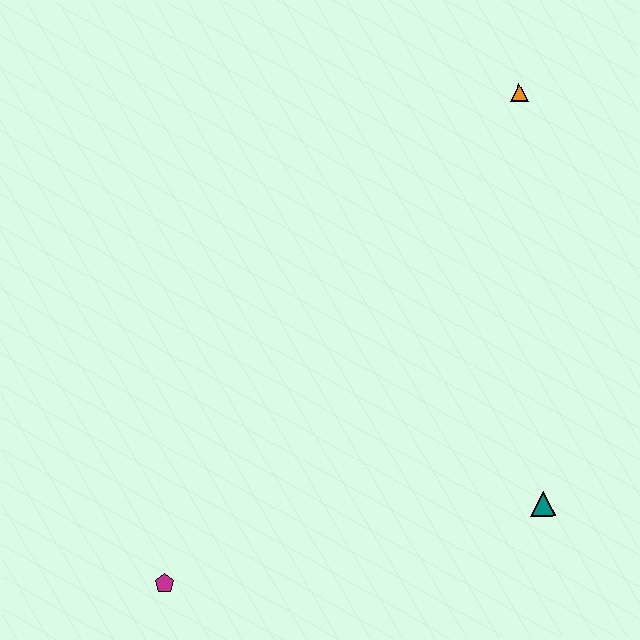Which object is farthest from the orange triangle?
The magenta pentagon is farthest from the orange triangle.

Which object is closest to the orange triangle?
The teal triangle is closest to the orange triangle.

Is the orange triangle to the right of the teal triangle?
No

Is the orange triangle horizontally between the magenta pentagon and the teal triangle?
Yes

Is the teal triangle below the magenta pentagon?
No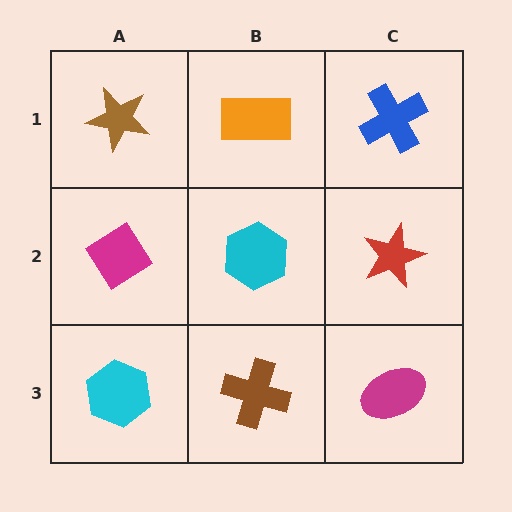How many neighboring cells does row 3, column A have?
2.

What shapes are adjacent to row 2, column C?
A blue cross (row 1, column C), a magenta ellipse (row 3, column C), a cyan hexagon (row 2, column B).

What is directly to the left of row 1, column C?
An orange rectangle.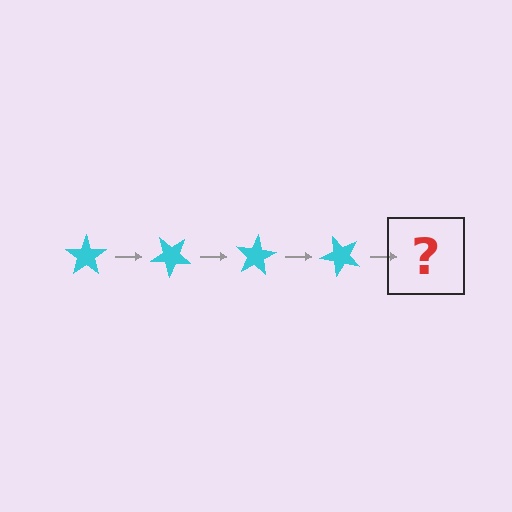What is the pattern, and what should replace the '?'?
The pattern is that the star rotates 40 degrees each step. The '?' should be a cyan star rotated 160 degrees.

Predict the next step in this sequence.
The next step is a cyan star rotated 160 degrees.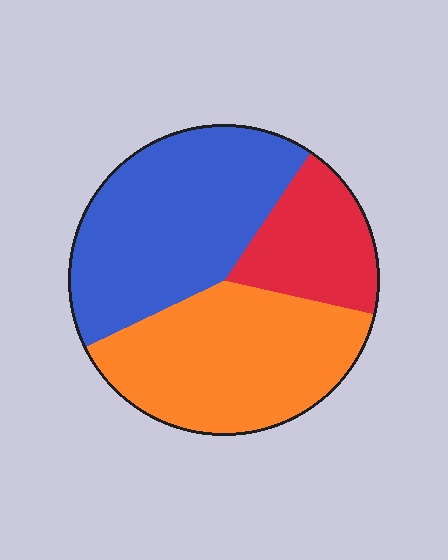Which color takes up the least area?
Red, at roughly 20%.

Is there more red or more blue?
Blue.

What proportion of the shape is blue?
Blue covers roughly 40% of the shape.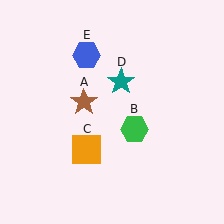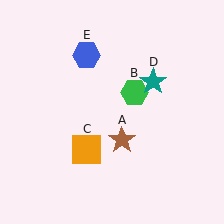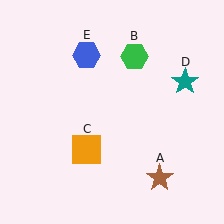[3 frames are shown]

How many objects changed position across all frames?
3 objects changed position: brown star (object A), green hexagon (object B), teal star (object D).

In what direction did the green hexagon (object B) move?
The green hexagon (object B) moved up.